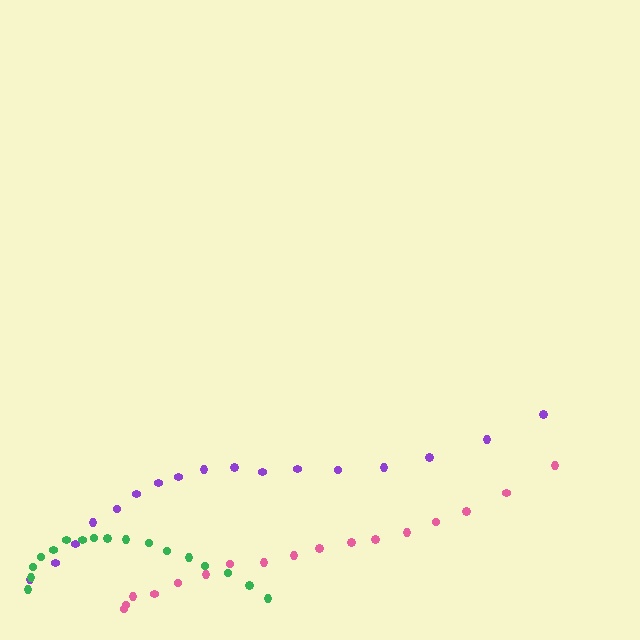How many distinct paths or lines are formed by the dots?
There are 3 distinct paths.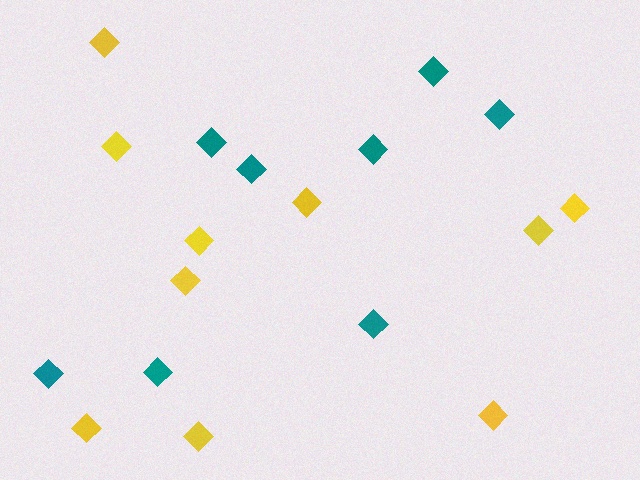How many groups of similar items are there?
There are 2 groups: one group of teal diamonds (8) and one group of yellow diamonds (10).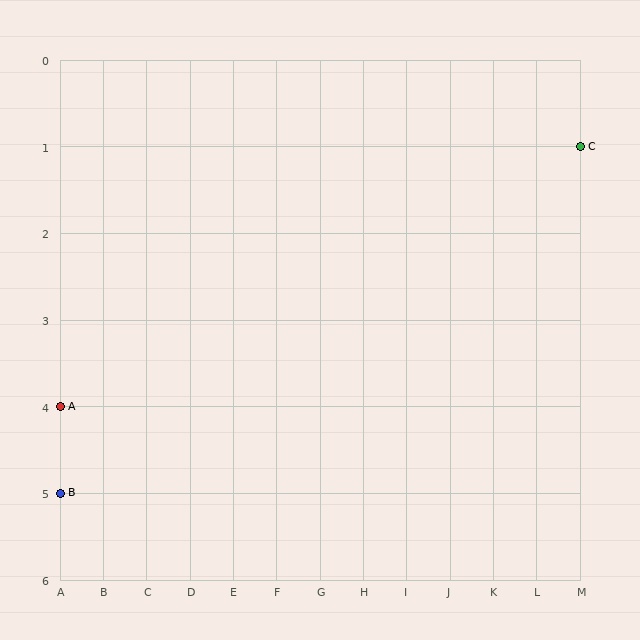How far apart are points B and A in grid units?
Points B and A are 1 row apart.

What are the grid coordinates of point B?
Point B is at grid coordinates (A, 5).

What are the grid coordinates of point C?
Point C is at grid coordinates (M, 1).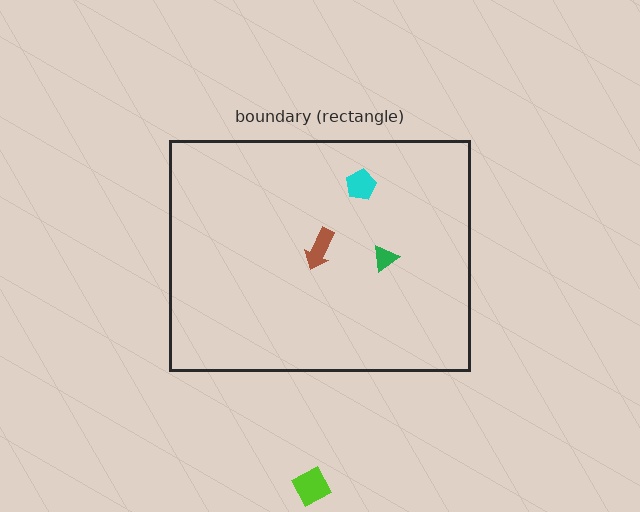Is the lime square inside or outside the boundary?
Outside.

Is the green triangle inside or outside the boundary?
Inside.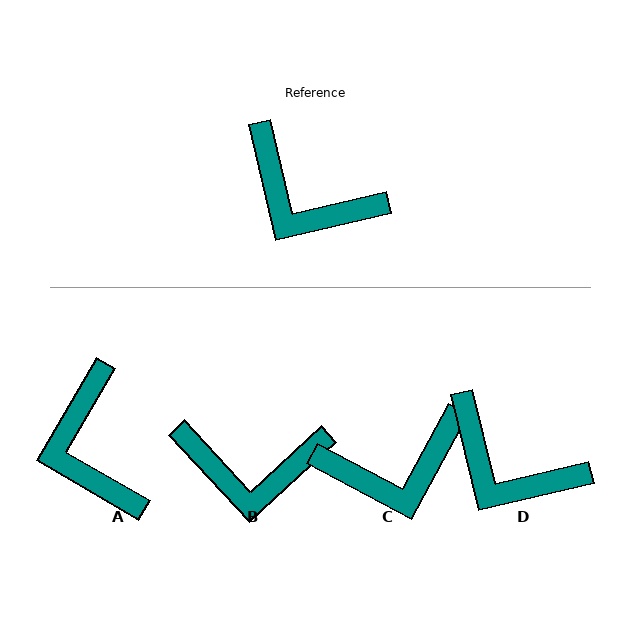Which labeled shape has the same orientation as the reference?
D.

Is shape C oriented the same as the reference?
No, it is off by about 48 degrees.